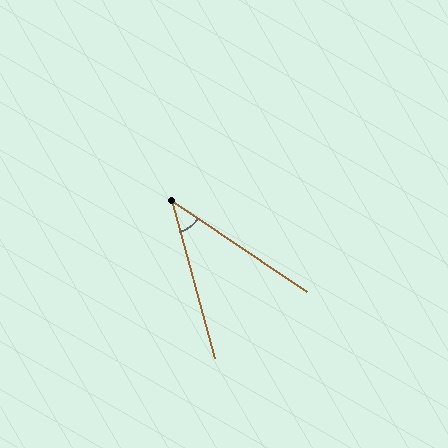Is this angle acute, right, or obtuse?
It is acute.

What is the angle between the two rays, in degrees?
Approximately 41 degrees.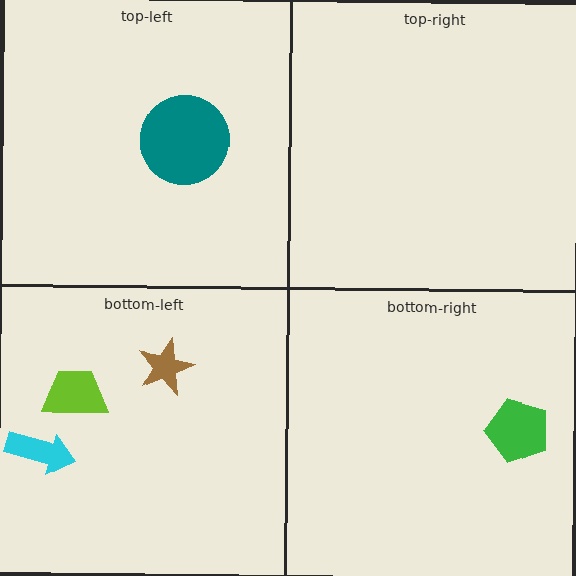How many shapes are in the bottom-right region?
1.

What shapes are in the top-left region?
The teal circle.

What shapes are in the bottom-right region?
The green pentagon.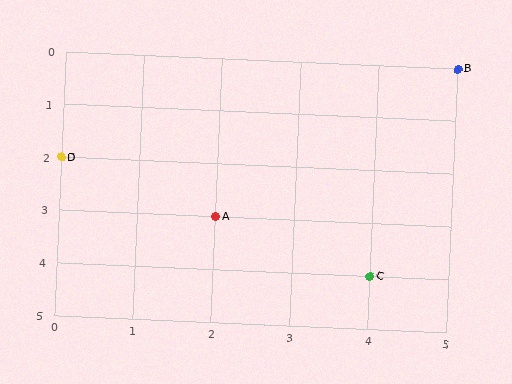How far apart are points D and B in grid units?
Points D and B are 5 columns and 2 rows apart (about 5.4 grid units diagonally).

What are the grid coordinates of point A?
Point A is at grid coordinates (2, 3).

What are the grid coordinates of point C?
Point C is at grid coordinates (4, 4).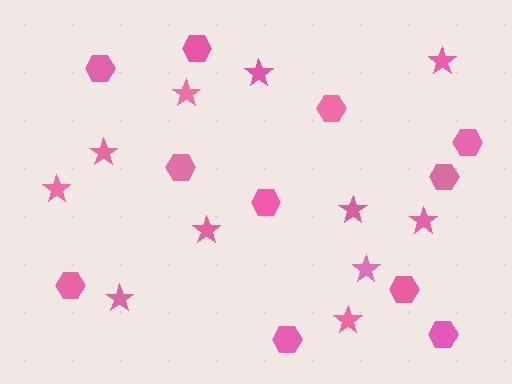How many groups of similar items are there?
There are 2 groups: one group of hexagons (11) and one group of stars (11).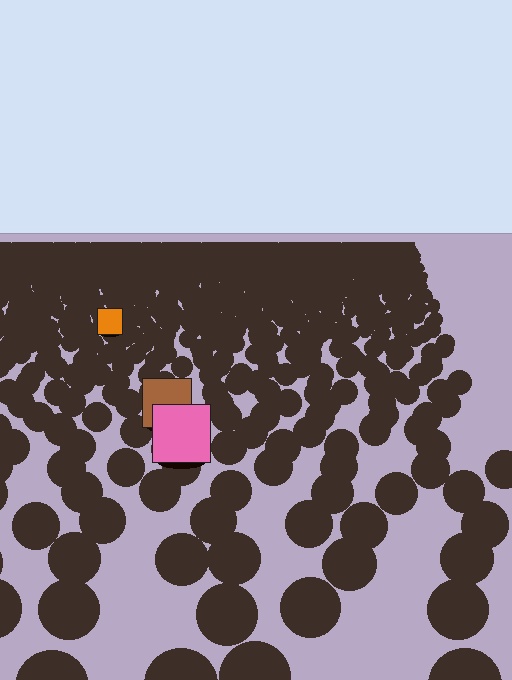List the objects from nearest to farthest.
From nearest to farthest: the pink square, the brown square, the orange square.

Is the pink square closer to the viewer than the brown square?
Yes. The pink square is closer — you can tell from the texture gradient: the ground texture is coarser near it.